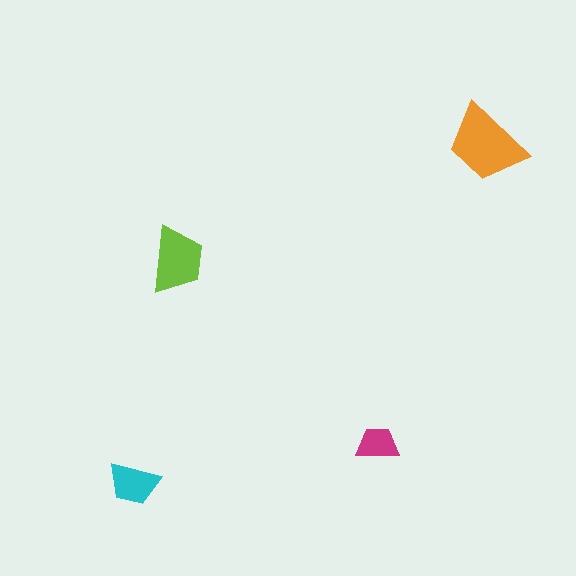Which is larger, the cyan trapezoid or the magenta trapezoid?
The cyan one.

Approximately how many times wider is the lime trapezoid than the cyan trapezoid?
About 1.5 times wider.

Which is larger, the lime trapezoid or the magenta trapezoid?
The lime one.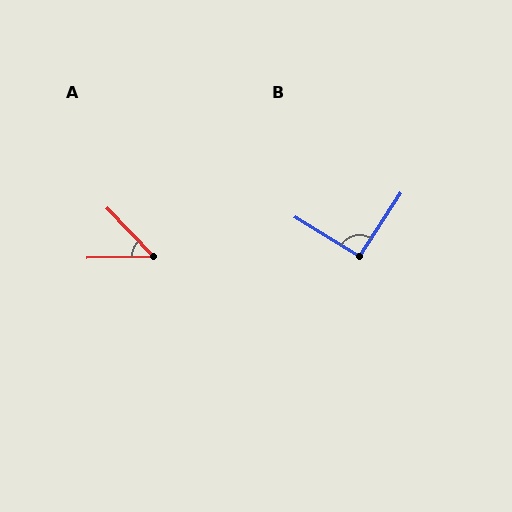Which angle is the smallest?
A, at approximately 48 degrees.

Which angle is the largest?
B, at approximately 92 degrees.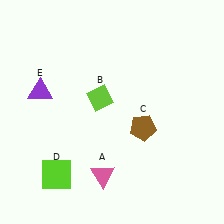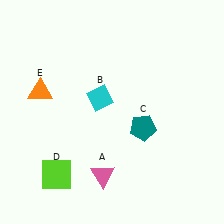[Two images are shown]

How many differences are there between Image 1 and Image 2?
There are 3 differences between the two images.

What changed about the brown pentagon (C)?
In Image 1, C is brown. In Image 2, it changed to teal.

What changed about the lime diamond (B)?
In Image 1, B is lime. In Image 2, it changed to cyan.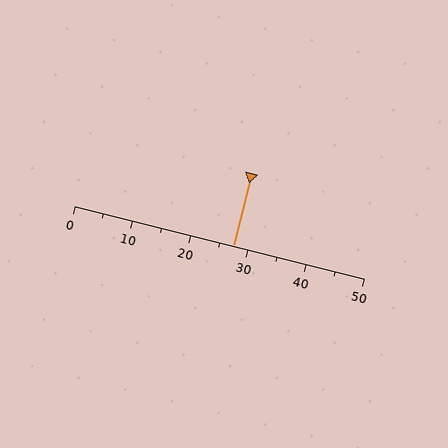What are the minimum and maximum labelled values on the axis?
The axis runs from 0 to 50.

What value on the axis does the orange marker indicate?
The marker indicates approximately 27.5.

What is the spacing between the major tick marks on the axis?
The major ticks are spaced 10 apart.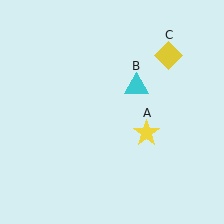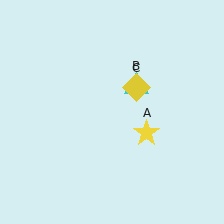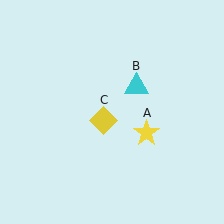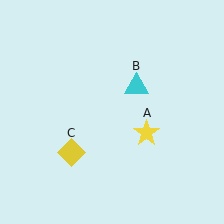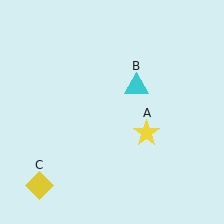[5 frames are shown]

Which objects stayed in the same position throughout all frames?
Yellow star (object A) and cyan triangle (object B) remained stationary.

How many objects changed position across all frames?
1 object changed position: yellow diamond (object C).